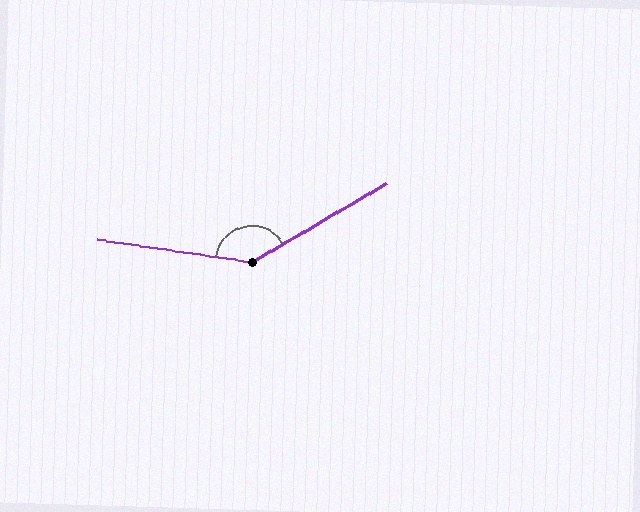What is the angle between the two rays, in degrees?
Approximately 142 degrees.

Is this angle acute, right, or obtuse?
It is obtuse.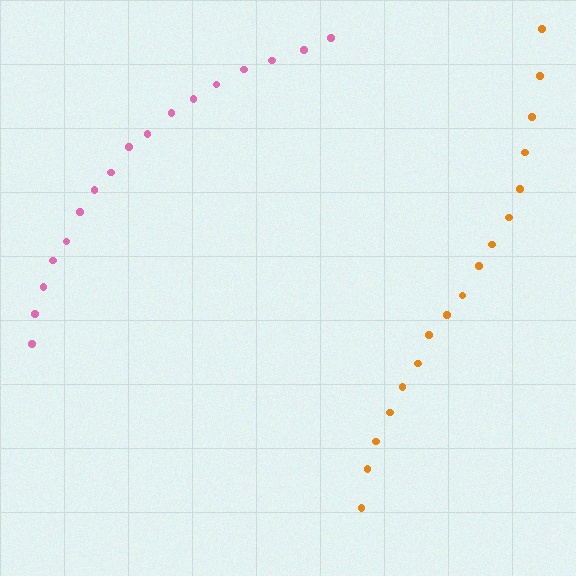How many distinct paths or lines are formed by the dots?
There are 2 distinct paths.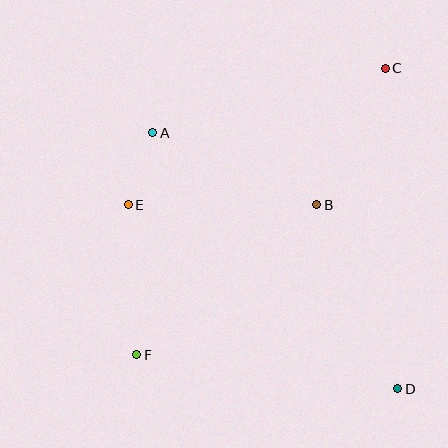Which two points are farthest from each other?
Points C and F are farthest from each other.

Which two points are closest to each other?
Points A and E are closest to each other.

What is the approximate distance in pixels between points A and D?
The distance between A and D is approximately 355 pixels.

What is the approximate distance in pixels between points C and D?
The distance between C and D is approximately 321 pixels.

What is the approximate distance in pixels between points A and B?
The distance between A and B is approximately 179 pixels.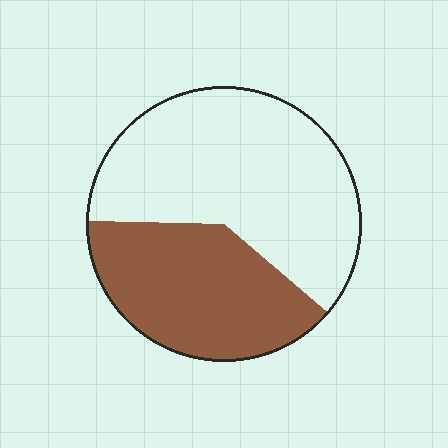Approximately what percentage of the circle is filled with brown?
Approximately 40%.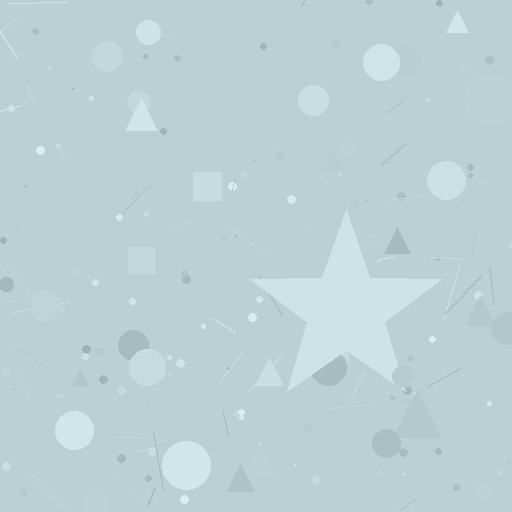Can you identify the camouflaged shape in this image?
The camouflaged shape is a star.